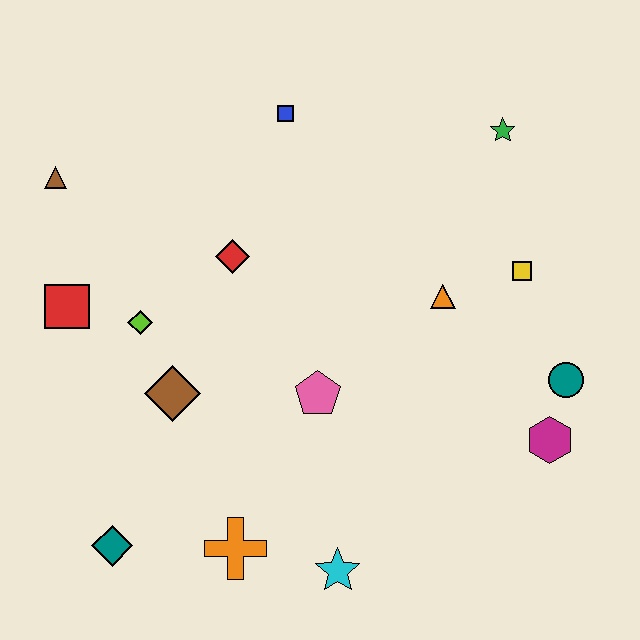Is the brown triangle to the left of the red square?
Yes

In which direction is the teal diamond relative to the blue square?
The teal diamond is below the blue square.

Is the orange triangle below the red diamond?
Yes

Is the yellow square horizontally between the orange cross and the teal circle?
Yes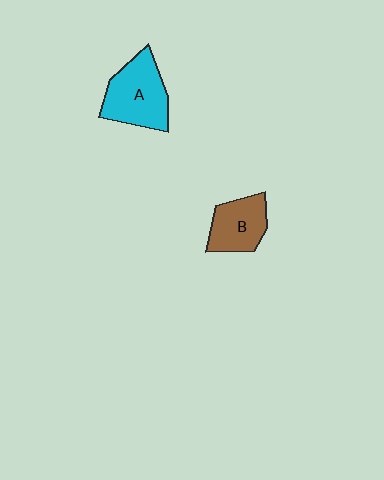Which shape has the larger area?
Shape A (cyan).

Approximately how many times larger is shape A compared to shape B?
Approximately 1.3 times.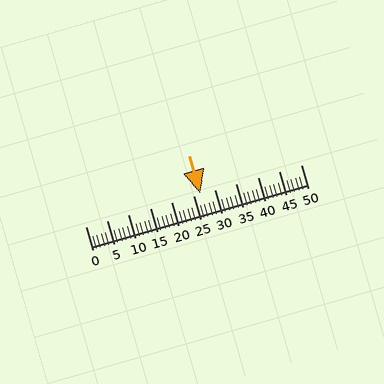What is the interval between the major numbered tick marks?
The major tick marks are spaced 5 units apart.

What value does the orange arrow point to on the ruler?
The orange arrow points to approximately 27.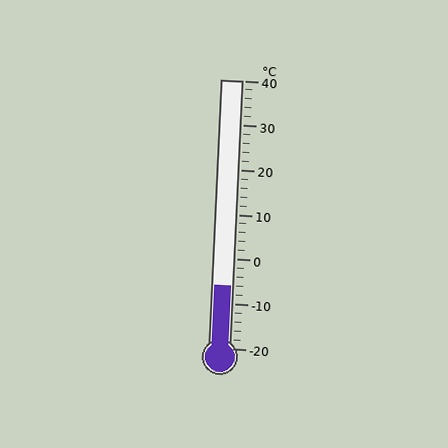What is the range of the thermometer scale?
The thermometer scale ranges from -20°C to 40°C.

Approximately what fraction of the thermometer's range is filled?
The thermometer is filled to approximately 25% of its range.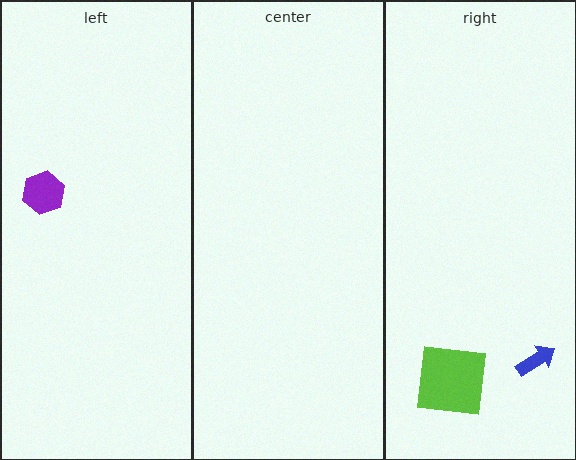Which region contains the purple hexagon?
The left region.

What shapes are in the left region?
The purple hexagon.